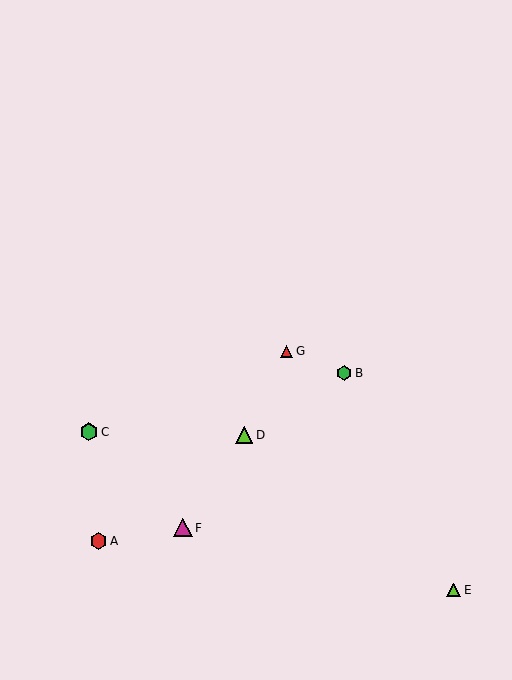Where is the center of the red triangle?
The center of the red triangle is at (286, 351).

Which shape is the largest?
The magenta triangle (labeled F) is the largest.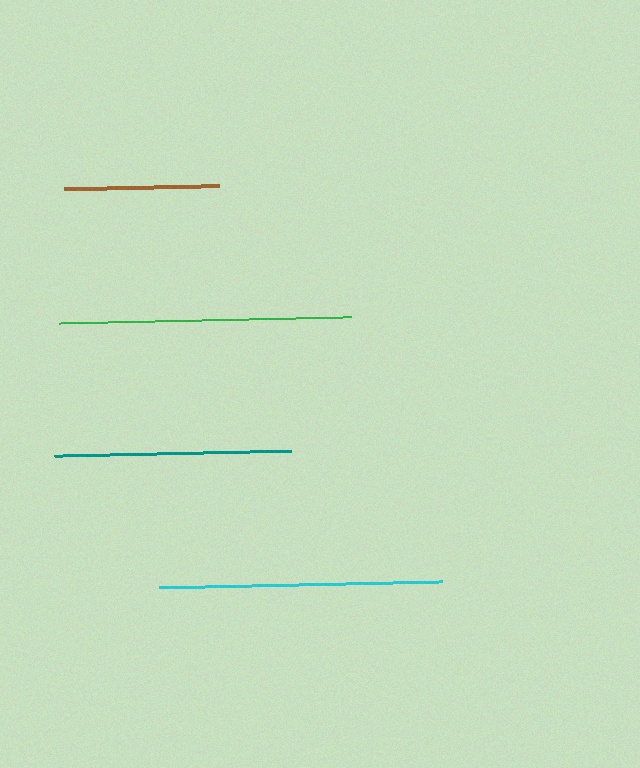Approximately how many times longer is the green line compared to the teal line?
The green line is approximately 1.2 times the length of the teal line.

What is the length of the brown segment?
The brown segment is approximately 154 pixels long.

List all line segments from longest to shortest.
From longest to shortest: green, cyan, teal, brown.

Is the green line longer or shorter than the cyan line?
The green line is longer than the cyan line.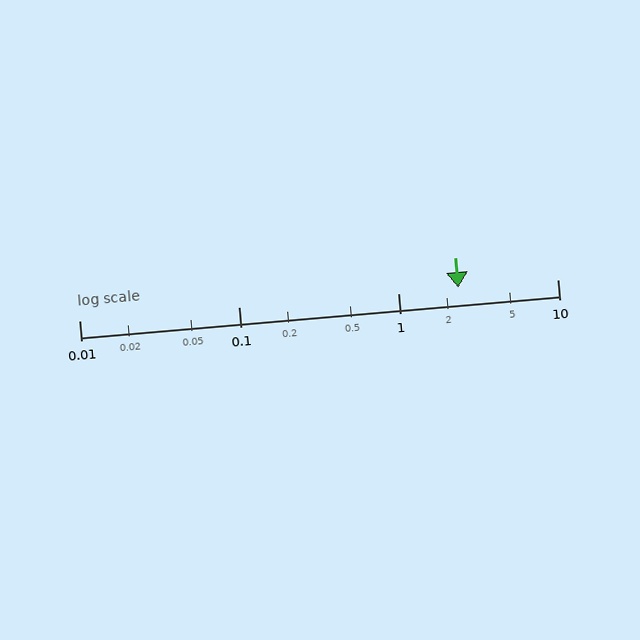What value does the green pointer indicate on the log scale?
The pointer indicates approximately 2.4.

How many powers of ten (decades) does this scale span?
The scale spans 3 decades, from 0.01 to 10.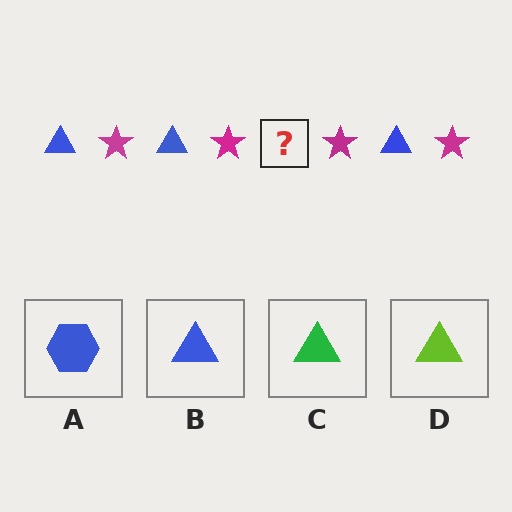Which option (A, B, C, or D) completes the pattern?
B.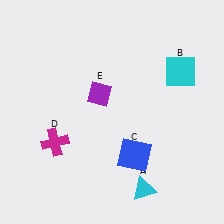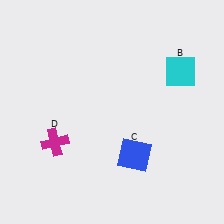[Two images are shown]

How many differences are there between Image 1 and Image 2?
There are 2 differences between the two images.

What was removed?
The purple diamond (E), the cyan triangle (A) were removed in Image 2.